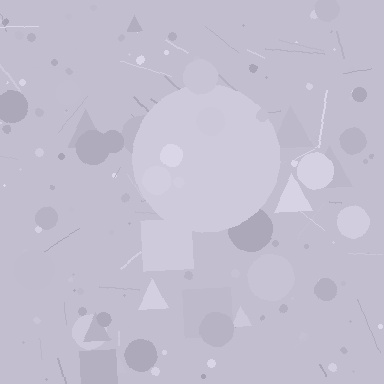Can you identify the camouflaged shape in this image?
The camouflaged shape is a circle.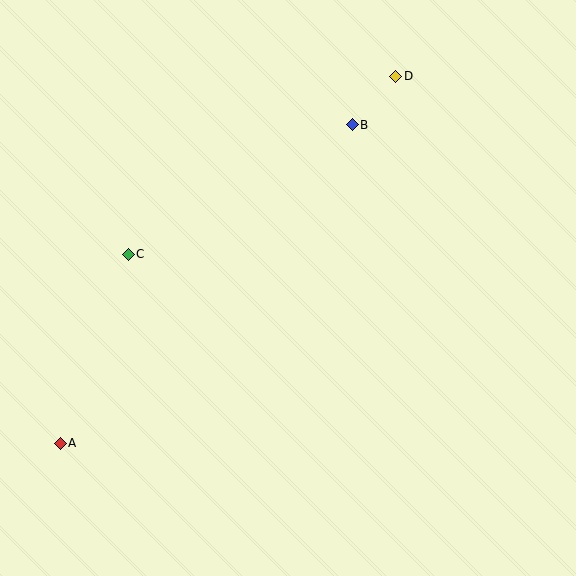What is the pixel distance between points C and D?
The distance between C and D is 321 pixels.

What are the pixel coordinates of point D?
Point D is at (396, 76).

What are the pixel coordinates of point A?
Point A is at (60, 443).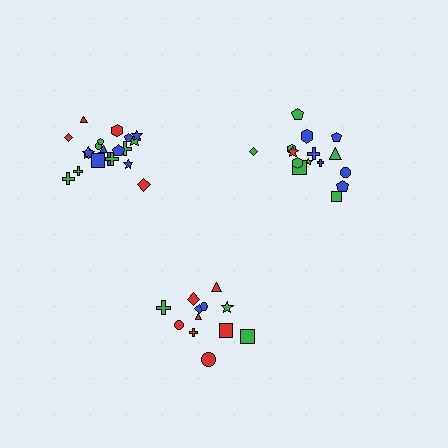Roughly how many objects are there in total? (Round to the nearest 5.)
Roughly 50 objects in total.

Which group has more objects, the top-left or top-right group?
The top-left group.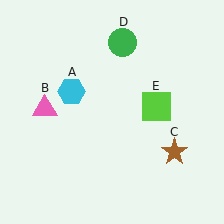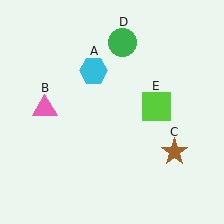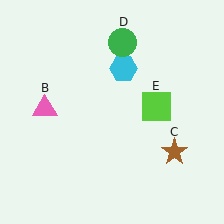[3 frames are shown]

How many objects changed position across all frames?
1 object changed position: cyan hexagon (object A).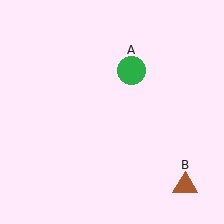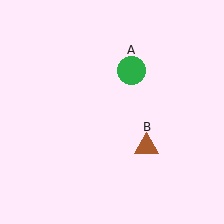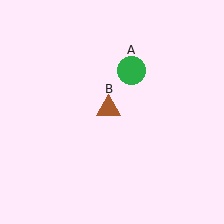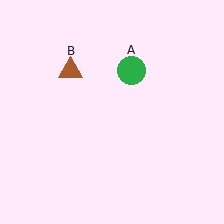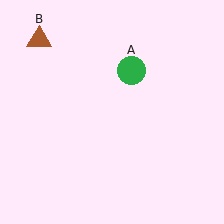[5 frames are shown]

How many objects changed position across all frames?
1 object changed position: brown triangle (object B).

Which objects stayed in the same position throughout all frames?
Green circle (object A) remained stationary.